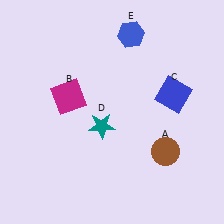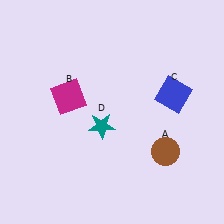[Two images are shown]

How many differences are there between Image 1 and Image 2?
There is 1 difference between the two images.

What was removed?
The blue hexagon (E) was removed in Image 2.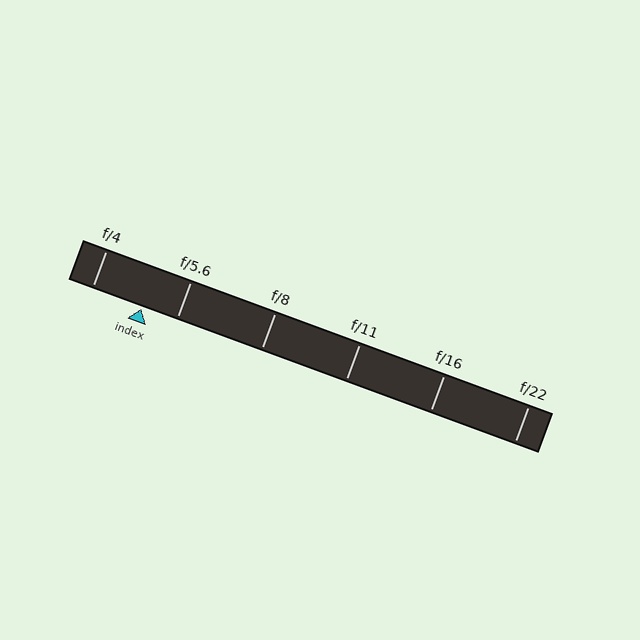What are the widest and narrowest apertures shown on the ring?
The widest aperture shown is f/4 and the narrowest is f/22.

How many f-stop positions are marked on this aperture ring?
There are 6 f-stop positions marked.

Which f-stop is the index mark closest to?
The index mark is closest to f/5.6.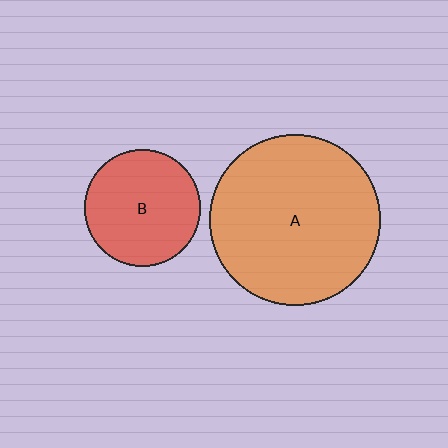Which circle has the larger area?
Circle A (orange).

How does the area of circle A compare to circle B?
Approximately 2.1 times.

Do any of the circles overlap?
No, none of the circles overlap.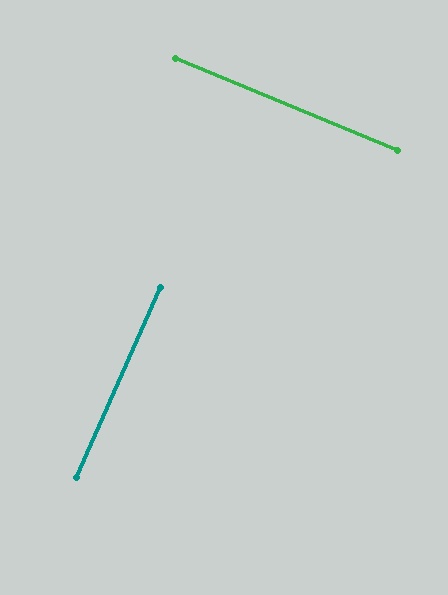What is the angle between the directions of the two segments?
Approximately 89 degrees.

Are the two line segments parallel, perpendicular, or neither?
Perpendicular — they meet at approximately 89°.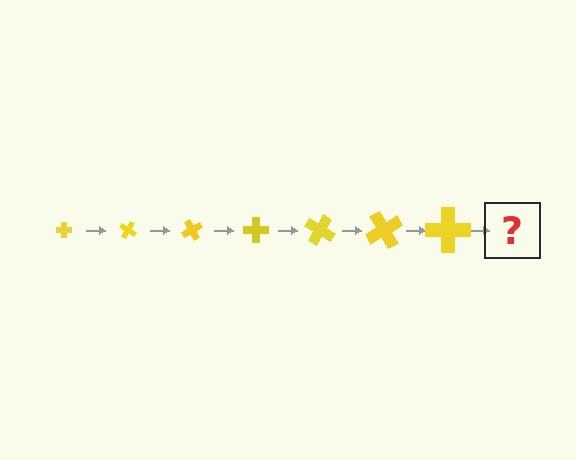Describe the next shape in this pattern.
It should be a cross, larger than the previous one and rotated 210 degrees from the start.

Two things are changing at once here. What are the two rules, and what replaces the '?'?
The two rules are that the cross grows larger each step and it rotates 30 degrees each step. The '?' should be a cross, larger than the previous one and rotated 210 degrees from the start.